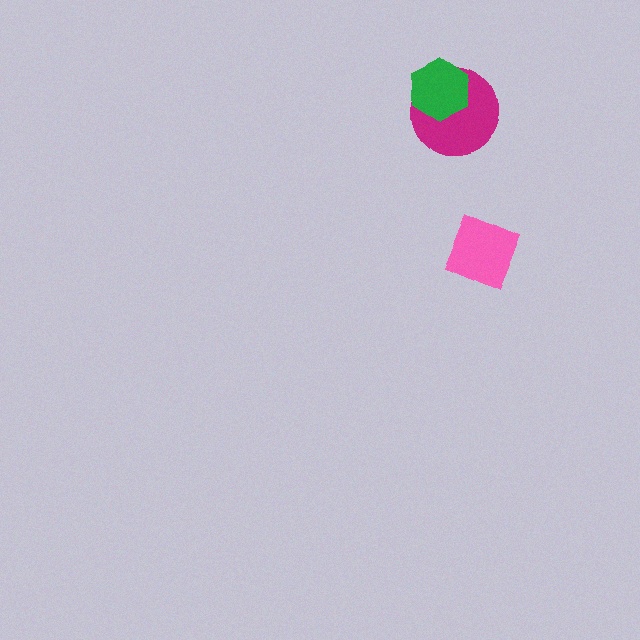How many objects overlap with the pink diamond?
0 objects overlap with the pink diamond.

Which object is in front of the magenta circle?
The green hexagon is in front of the magenta circle.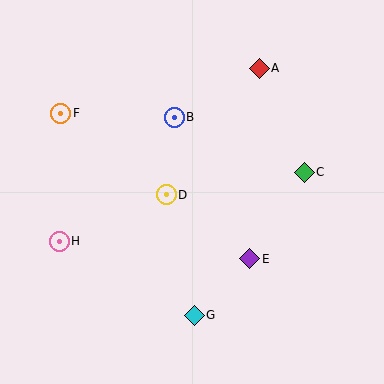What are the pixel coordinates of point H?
Point H is at (59, 241).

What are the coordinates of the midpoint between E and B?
The midpoint between E and B is at (212, 188).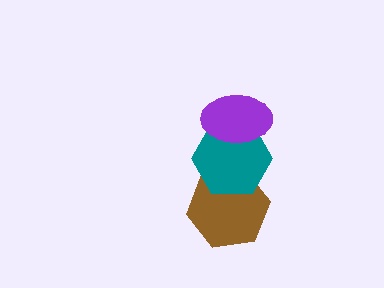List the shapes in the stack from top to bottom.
From top to bottom: the purple ellipse, the teal hexagon, the brown hexagon.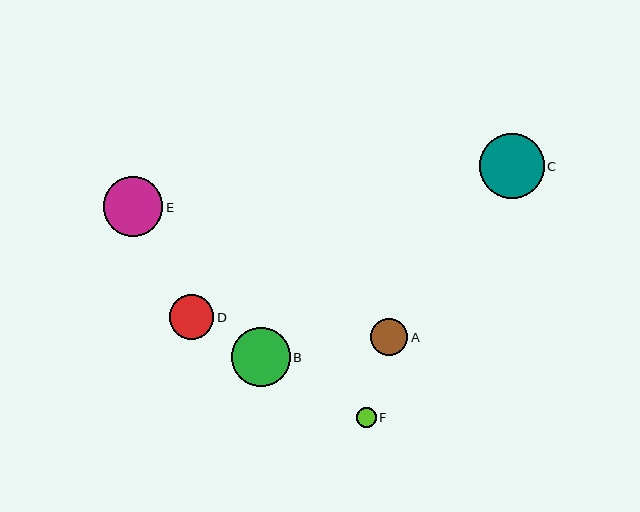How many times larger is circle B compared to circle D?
Circle B is approximately 1.3 times the size of circle D.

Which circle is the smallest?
Circle F is the smallest with a size of approximately 20 pixels.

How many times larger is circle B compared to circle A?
Circle B is approximately 1.6 times the size of circle A.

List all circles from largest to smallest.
From largest to smallest: C, E, B, D, A, F.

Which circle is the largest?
Circle C is the largest with a size of approximately 65 pixels.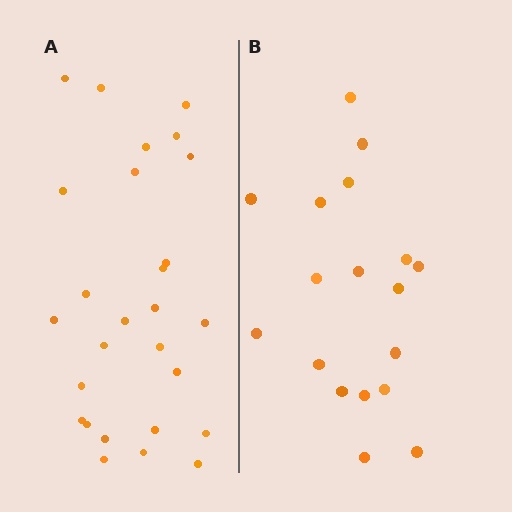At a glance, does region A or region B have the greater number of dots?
Region A (the left region) has more dots.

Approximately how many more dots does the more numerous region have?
Region A has roughly 8 or so more dots than region B.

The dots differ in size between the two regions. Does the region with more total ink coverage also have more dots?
No. Region B has more total ink coverage because its dots are larger, but region A actually contains more individual dots. Total area can be misleading — the number of items is what matters here.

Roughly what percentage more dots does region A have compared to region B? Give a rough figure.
About 50% more.